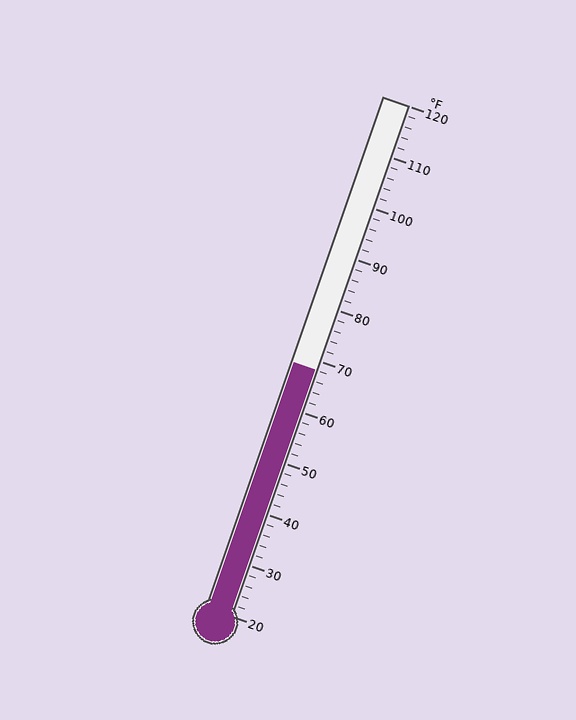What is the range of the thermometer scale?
The thermometer scale ranges from 20°F to 120°F.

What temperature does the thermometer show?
The thermometer shows approximately 68°F.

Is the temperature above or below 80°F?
The temperature is below 80°F.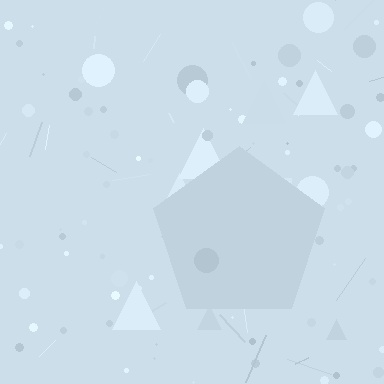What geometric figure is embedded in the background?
A pentagon is embedded in the background.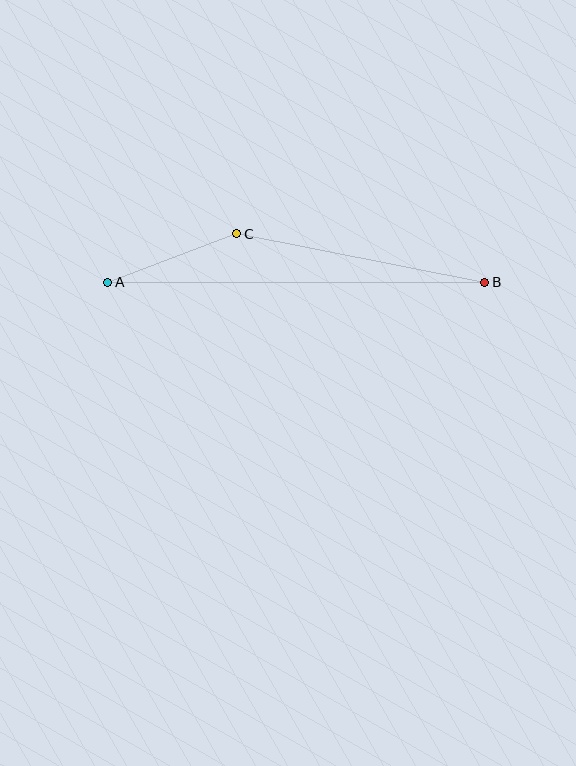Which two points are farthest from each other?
Points A and B are farthest from each other.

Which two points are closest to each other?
Points A and C are closest to each other.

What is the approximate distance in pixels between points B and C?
The distance between B and C is approximately 253 pixels.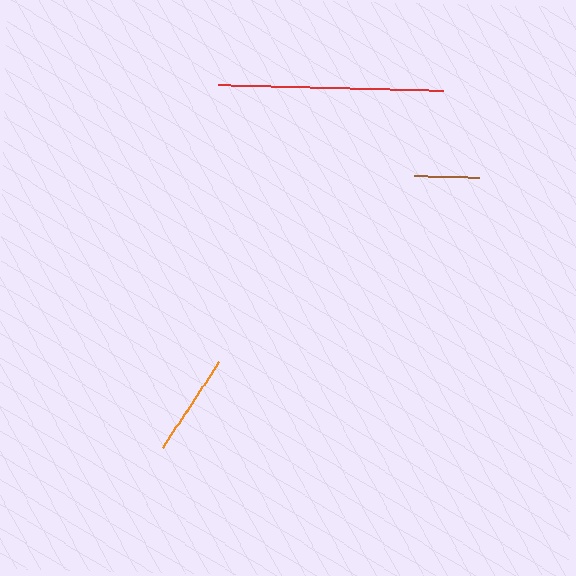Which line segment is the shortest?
The brown line is the shortest at approximately 65 pixels.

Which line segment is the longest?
The red line is the longest at approximately 224 pixels.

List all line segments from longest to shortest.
From longest to shortest: red, orange, brown.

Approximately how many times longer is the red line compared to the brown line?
The red line is approximately 3.5 times the length of the brown line.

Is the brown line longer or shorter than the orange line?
The orange line is longer than the brown line.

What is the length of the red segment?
The red segment is approximately 224 pixels long.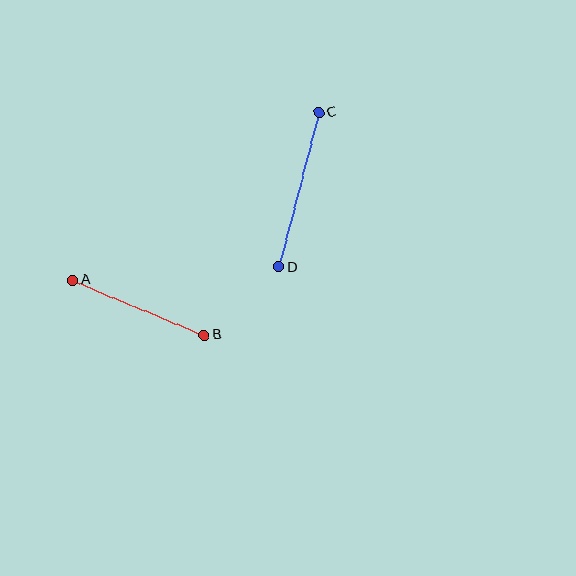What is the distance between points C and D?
The distance is approximately 160 pixels.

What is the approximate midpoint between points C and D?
The midpoint is at approximately (299, 190) pixels.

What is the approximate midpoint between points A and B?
The midpoint is at approximately (138, 308) pixels.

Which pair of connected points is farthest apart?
Points C and D are farthest apart.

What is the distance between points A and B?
The distance is approximately 142 pixels.